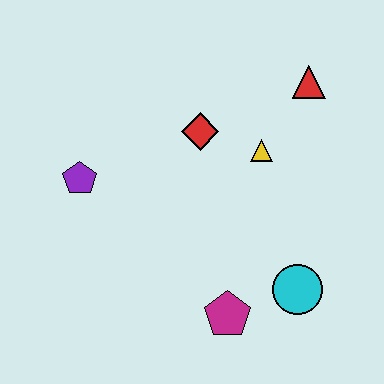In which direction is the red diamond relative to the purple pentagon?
The red diamond is to the right of the purple pentagon.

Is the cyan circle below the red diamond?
Yes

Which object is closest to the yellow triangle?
The red diamond is closest to the yellow triangle.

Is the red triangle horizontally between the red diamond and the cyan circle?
No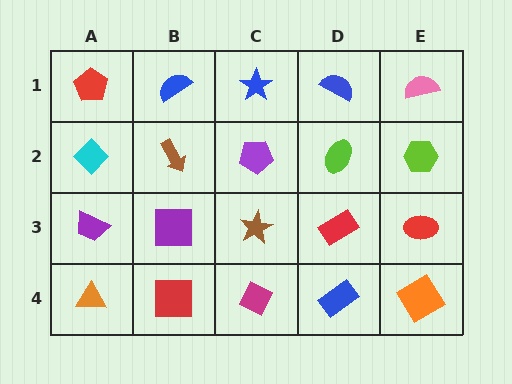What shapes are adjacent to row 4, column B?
A purple square (row 3, column B), an orange triangle (row 4, column A), a magenta diamond (row 4, column C).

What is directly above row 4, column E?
A red ellipse.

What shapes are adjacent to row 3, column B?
A brown arrow (row 2, column B), a red square (row 4, column B), a purple trapezoid (row 3, column A), a brown star (row 3, column C).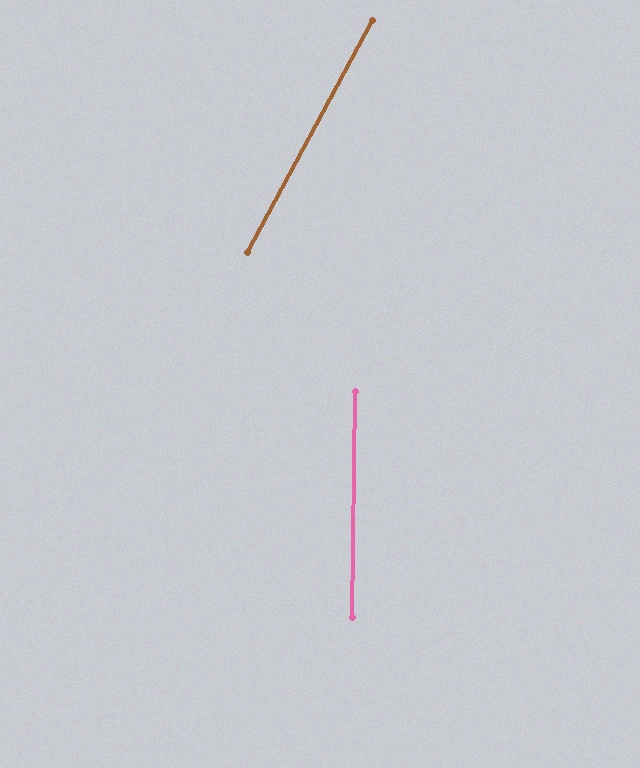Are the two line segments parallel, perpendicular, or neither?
Neither parallel nor perpendicular — they differ by about 28°.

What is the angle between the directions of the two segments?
Approximately 28 degrees.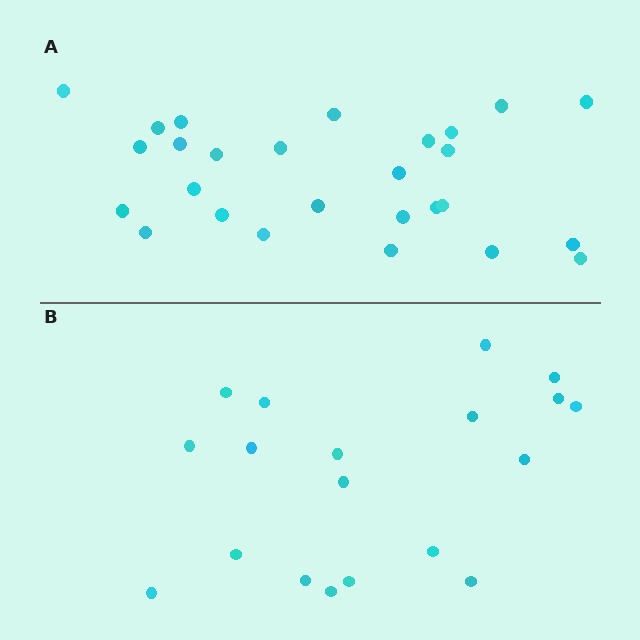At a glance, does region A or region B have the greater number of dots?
Region A (the top region) has more dots.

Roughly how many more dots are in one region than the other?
Region A has roughly 8 or so more dots than region B.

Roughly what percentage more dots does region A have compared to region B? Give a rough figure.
About 40% more.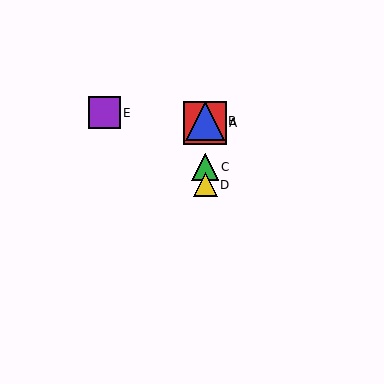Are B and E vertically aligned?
No, B is at x≈205 and E is at x≈105.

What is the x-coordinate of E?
Object E is at x≈105.